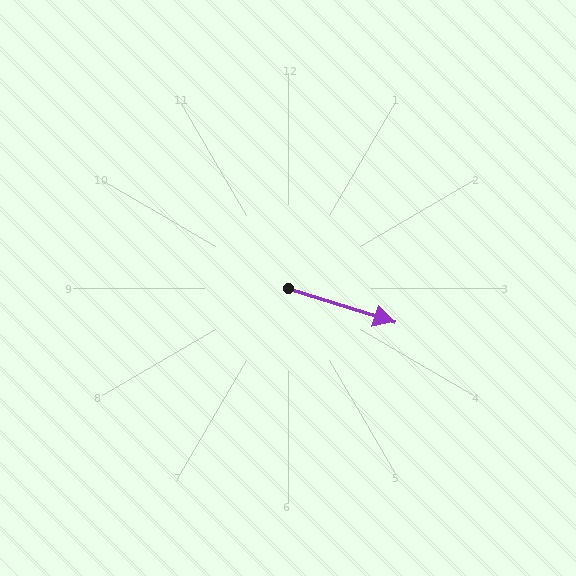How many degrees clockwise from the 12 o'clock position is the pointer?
Approximately 108 degrees.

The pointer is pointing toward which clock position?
Roughly 4 o'clock.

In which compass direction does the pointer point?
East.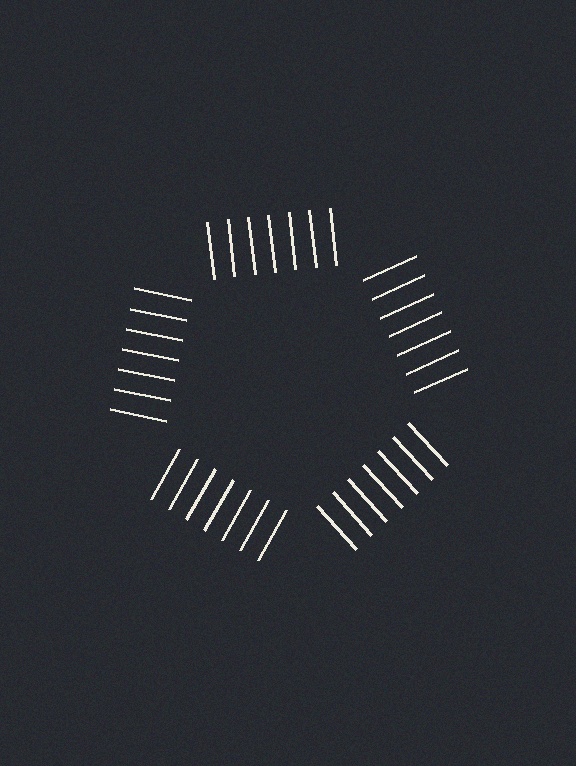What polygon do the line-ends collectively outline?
An illusory pentagon — the line segments terminate on its edges but no continuous stroke is drawn.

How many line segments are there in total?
35 — 7 along each of the 5 edges.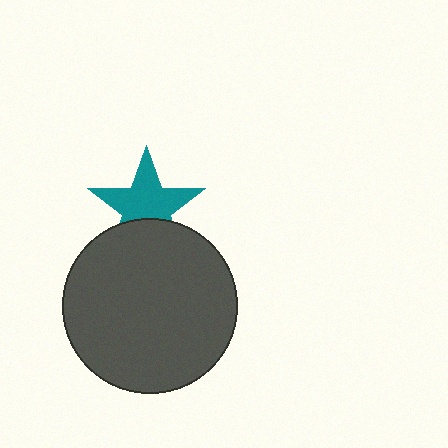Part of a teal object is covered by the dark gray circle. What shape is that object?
It is a star.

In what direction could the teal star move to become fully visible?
The teal star could move up. That would shift it out from behind the dark gray circle entirely.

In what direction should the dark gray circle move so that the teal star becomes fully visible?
The dark gray circle should move down. That is the shortest direction to clear the overlap and leave the teal star fully visible.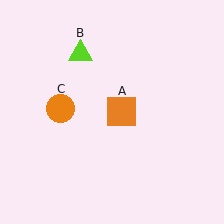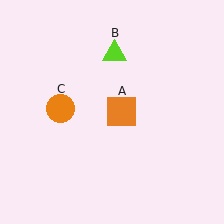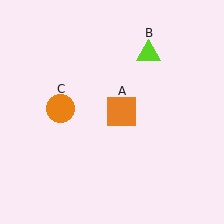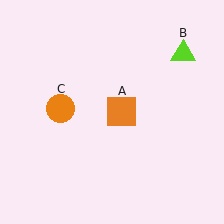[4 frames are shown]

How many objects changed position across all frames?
1 object changed position: lime triangle (object B).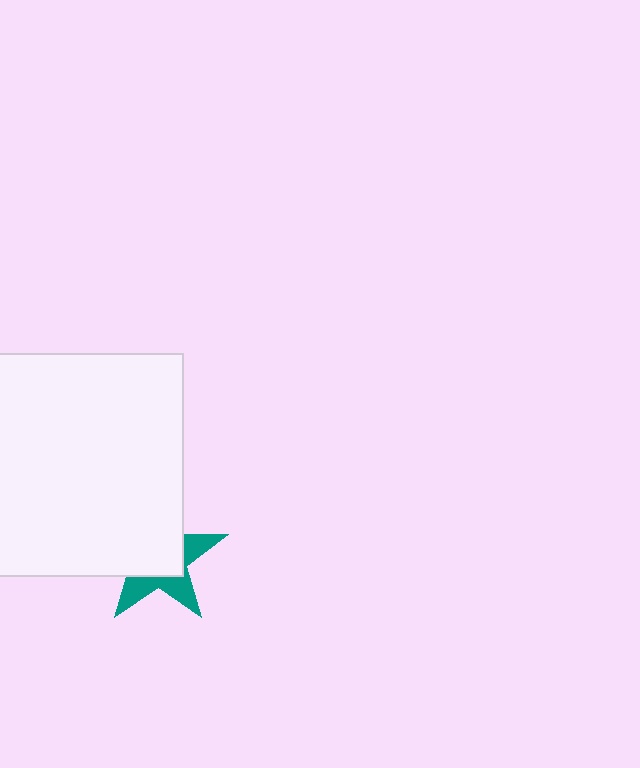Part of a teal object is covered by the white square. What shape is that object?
It is a star.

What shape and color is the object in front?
The object in front is a white square.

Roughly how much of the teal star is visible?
A small part of it is visible (roughly 40%).